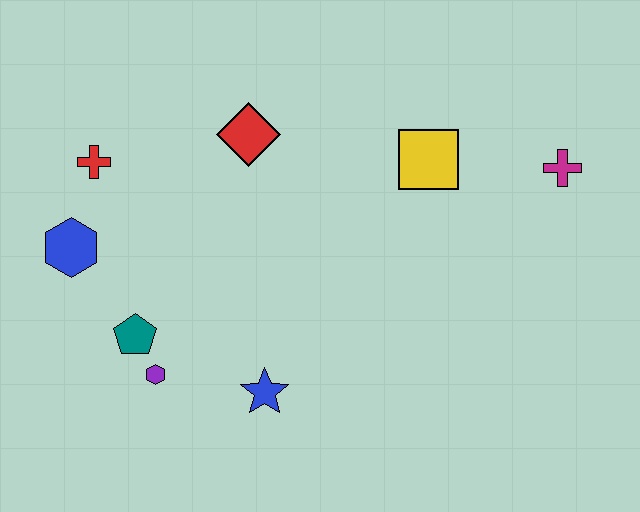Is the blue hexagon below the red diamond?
Yes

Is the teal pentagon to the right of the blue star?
No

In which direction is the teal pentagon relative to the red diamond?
The teal pentagon is below the red diamond.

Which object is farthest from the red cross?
The magenta cross is farthest from the red cross.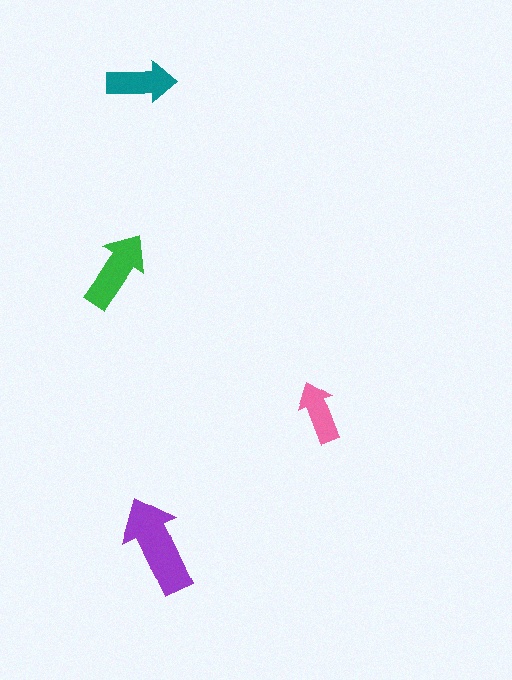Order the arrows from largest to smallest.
the purple one, the green one, the teal one, the pink one.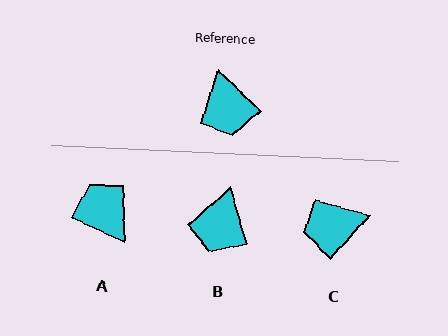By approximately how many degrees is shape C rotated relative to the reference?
Approximately 87 degrees clockwise.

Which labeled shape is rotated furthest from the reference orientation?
A, about 161 degrees away.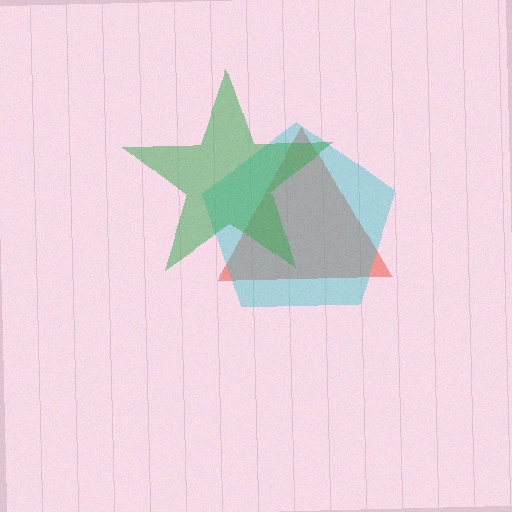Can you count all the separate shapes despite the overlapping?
Yes, there are 3 separate shapes.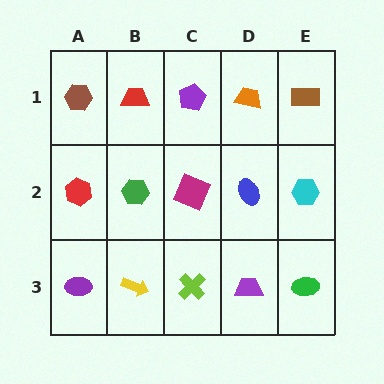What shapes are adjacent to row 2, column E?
A brown rectangle (row 1, column E), a green ellipse (row 3, column E), a blue ellipse (row 2, column D).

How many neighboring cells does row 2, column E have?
3.